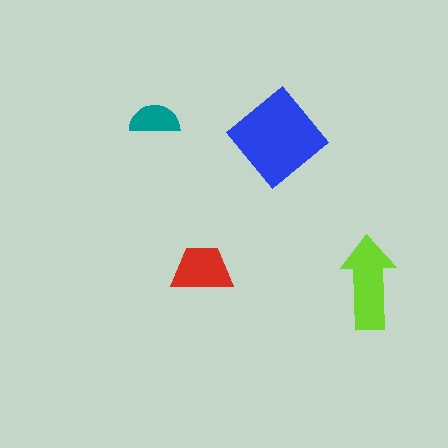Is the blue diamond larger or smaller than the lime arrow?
Larger.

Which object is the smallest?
The teal semicircle.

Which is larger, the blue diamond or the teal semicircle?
The blue diamond.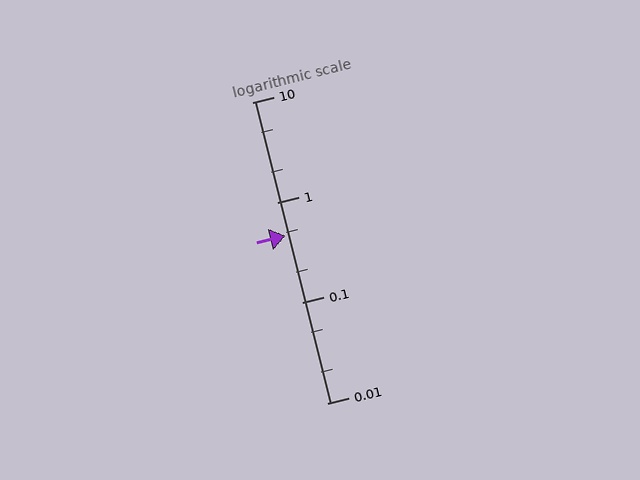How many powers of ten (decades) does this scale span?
The scale spans 3 decades, from 0.01 to 10.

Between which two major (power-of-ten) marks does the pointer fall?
The pointer is between 0.1 and 1.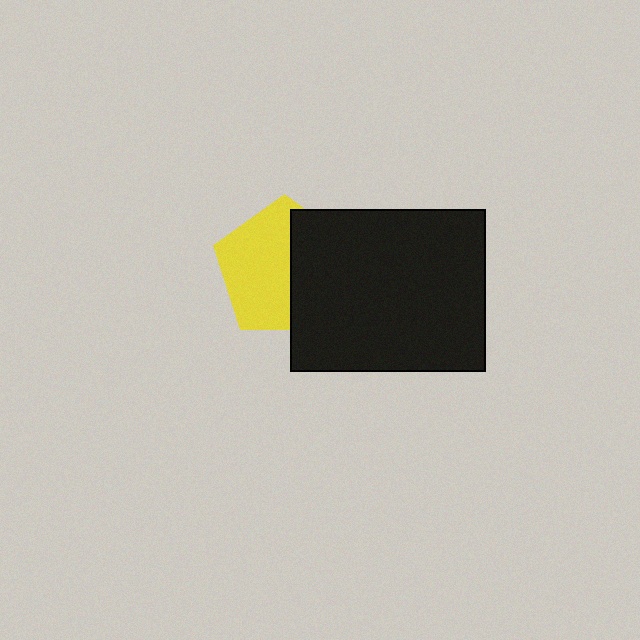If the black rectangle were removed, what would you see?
You would see the complete yellow pentagon.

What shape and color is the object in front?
The object in front is a black rectangle.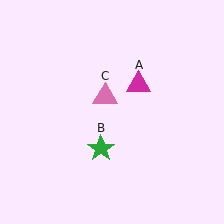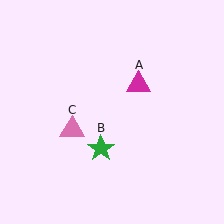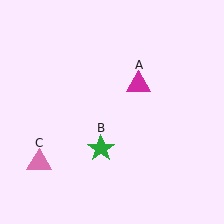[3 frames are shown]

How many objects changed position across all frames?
1 object changed position: pink triangle (object C).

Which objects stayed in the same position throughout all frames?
Magenta triangle (object A) and green star (object B) remained stationary.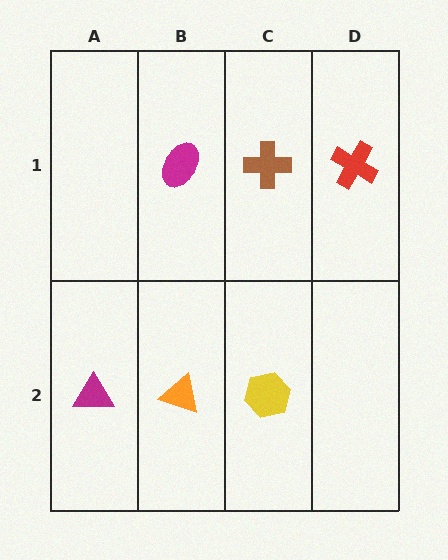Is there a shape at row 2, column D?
No, that cell is empty.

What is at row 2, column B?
An orange triangle.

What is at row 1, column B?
A magenta ellipse.